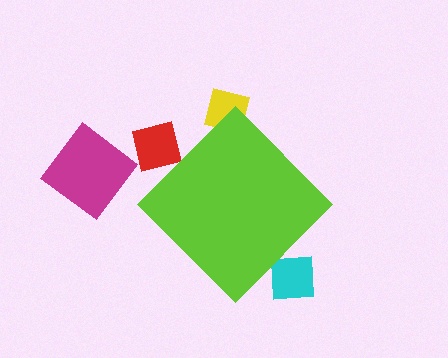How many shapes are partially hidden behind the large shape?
3 shapes are partially hidden.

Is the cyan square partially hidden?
Yes, the cyan square is partially hidden behind the lime diamond.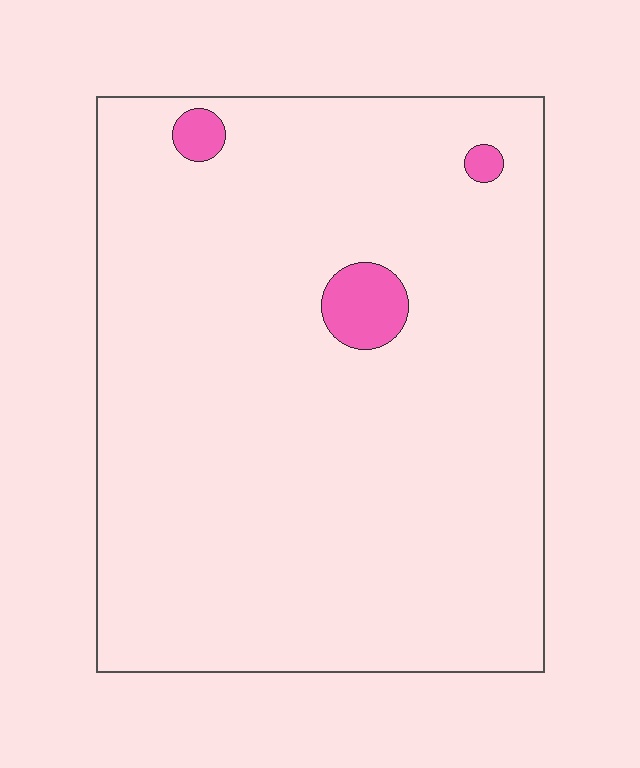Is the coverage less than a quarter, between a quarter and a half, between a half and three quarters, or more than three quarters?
Less than a quarter.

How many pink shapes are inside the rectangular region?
3.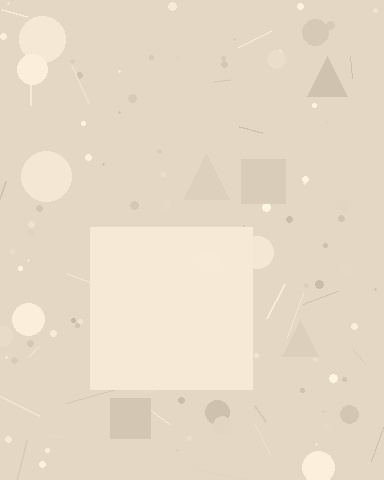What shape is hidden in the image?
A square is hidden in the image.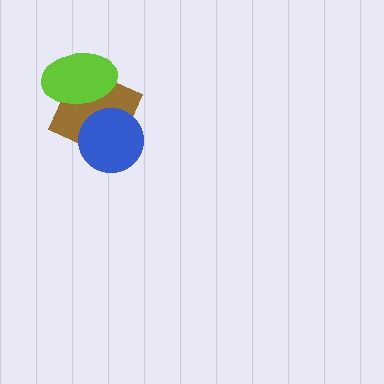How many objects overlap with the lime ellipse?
1 object overlaps with the lime ellipse.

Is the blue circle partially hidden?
No, no other shape covers it.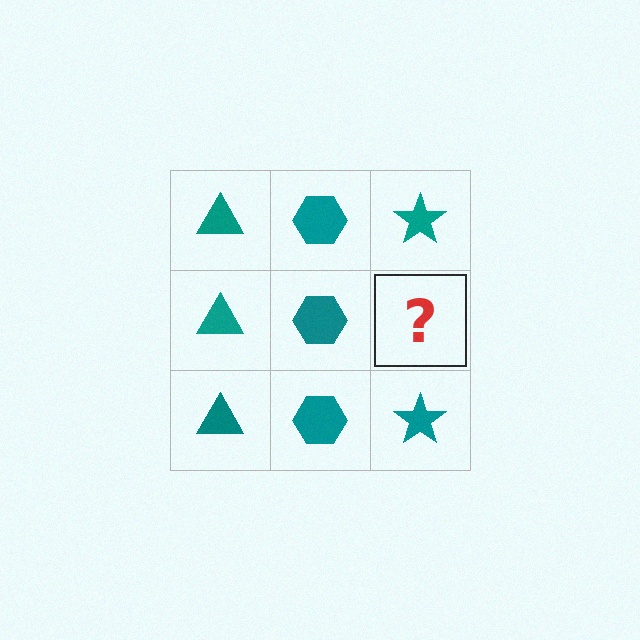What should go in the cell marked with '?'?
The missing cell should contain a teal star.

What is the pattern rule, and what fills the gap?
The rule is that each column has a consistent shape. The gap should be filled with a teal star.